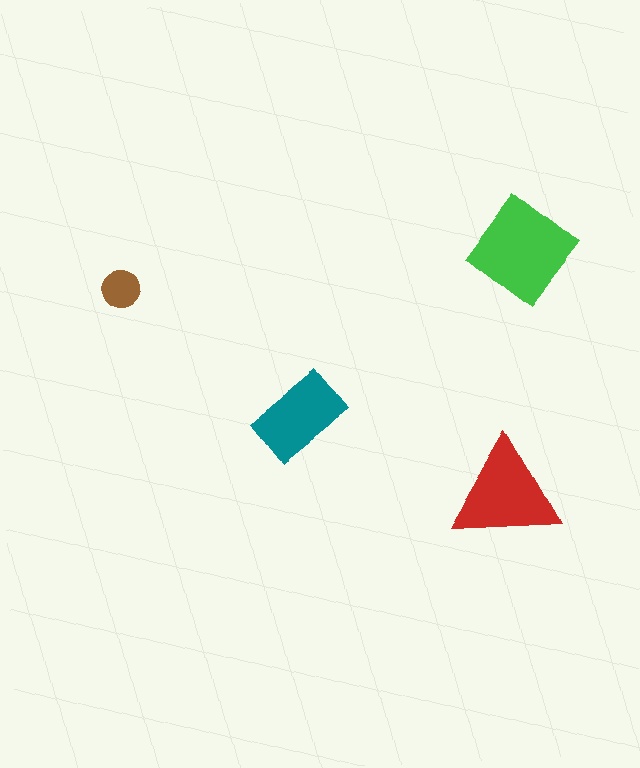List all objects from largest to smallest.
The green diamond, the red triangle, the teal rectangle, the brown circle.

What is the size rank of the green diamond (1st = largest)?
1st.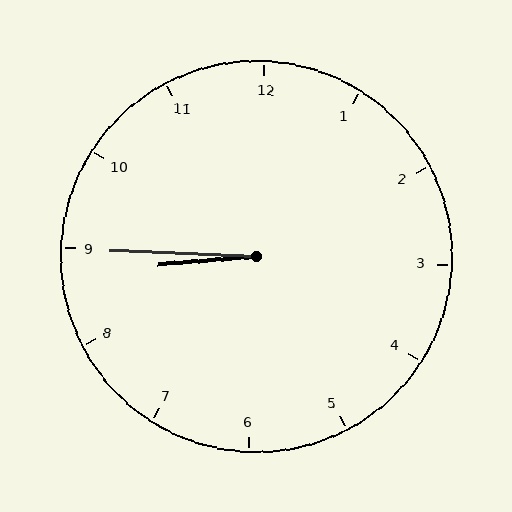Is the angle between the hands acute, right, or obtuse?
It is acute.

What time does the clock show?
8:45.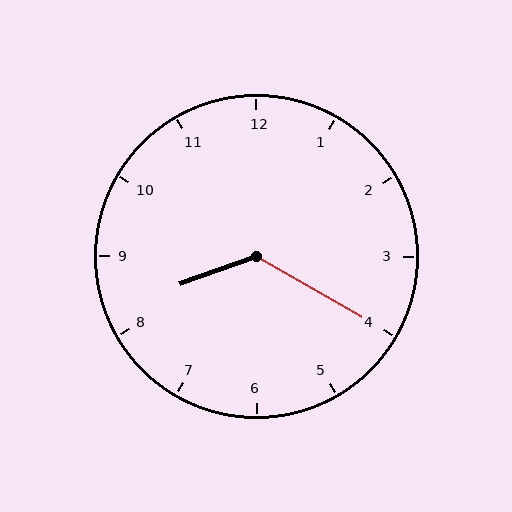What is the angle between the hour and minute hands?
Approximately 130 degrees.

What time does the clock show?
8:20.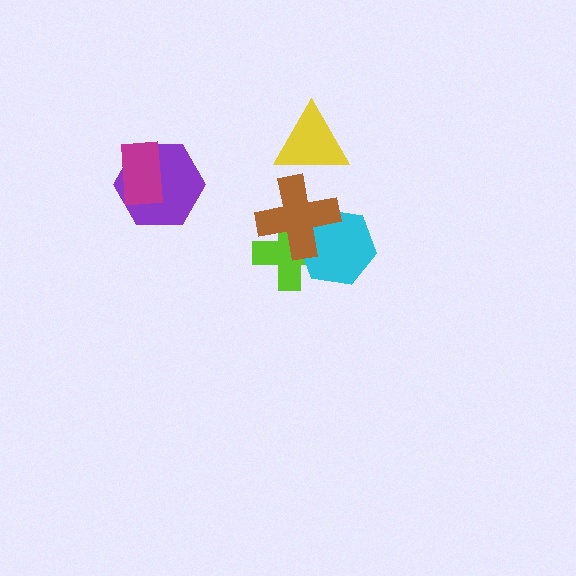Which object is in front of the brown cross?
The yellow triangle is in front of the brown cross.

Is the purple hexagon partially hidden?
Yes, it is partially covered by another shape.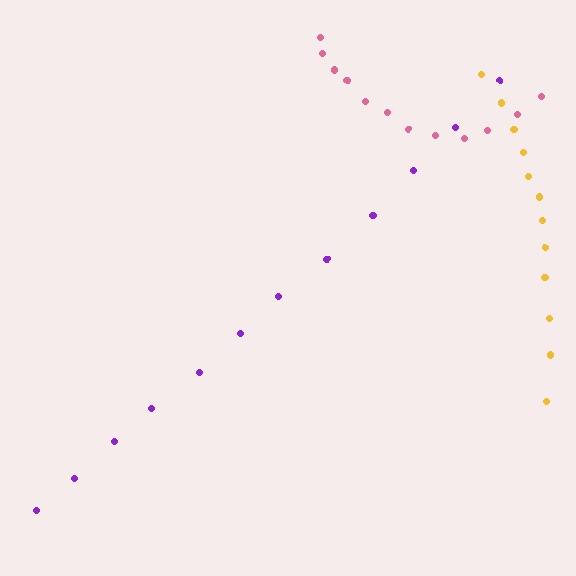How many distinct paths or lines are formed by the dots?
There are 3 distinct paths.